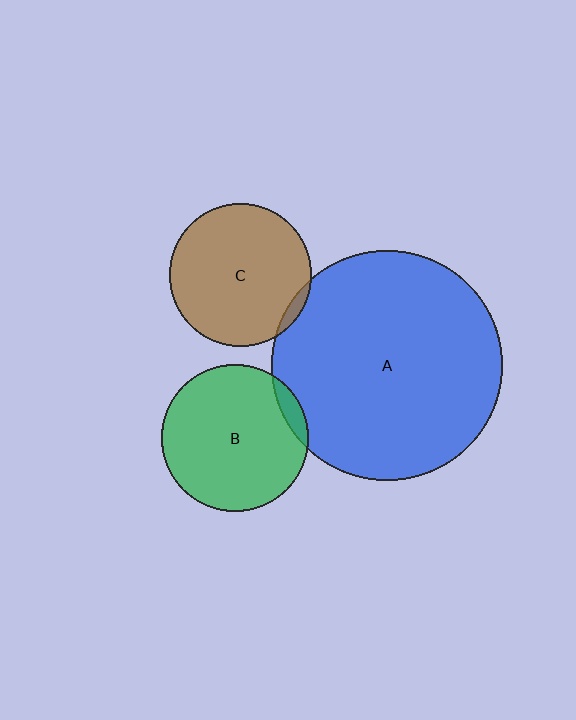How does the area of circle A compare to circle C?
Approximately 2.6 times.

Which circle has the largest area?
Circle A (blue).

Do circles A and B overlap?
Yes.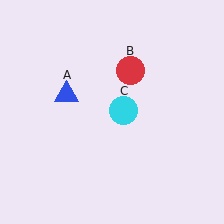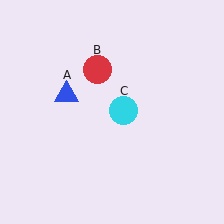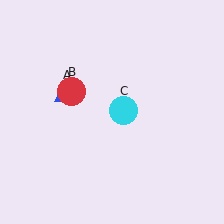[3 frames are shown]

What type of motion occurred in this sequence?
The red circle (object B) rotated counterclockwise around the center of the scene.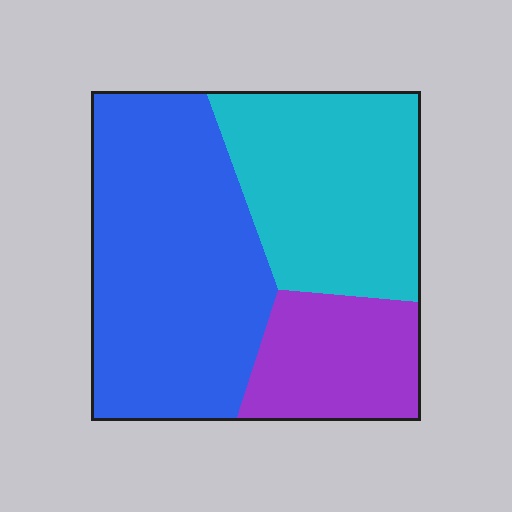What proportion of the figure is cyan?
Cyan takes up between a third and a half of the figure.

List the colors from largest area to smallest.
From largest to smallest: blue, cyan, purple.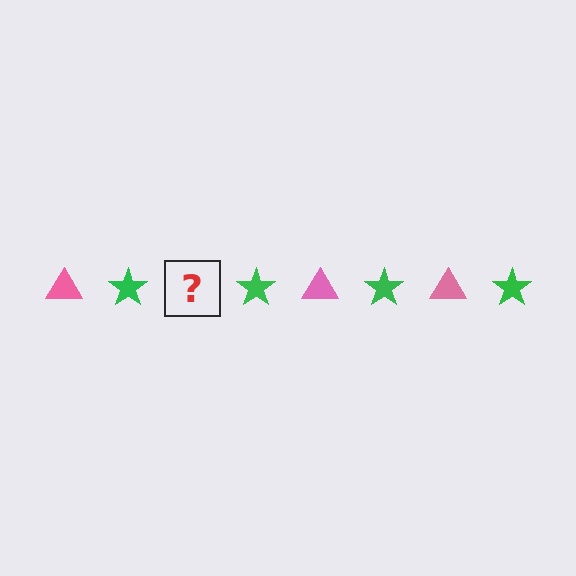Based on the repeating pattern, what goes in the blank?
The blank should be a pink triangle.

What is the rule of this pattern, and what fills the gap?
The rule is that the pattern alternates between pink triangle and green star. The gap should be filled with a pink triangle.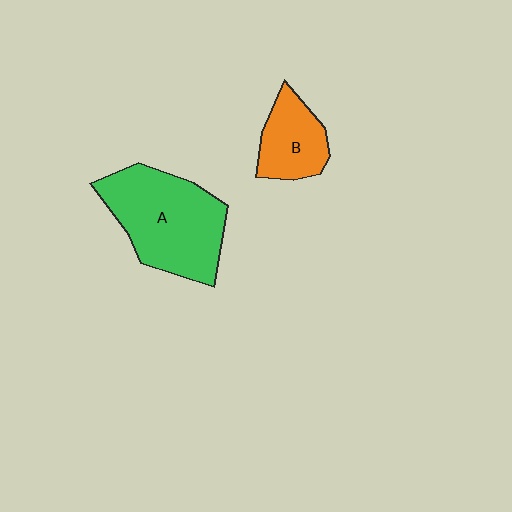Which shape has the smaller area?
Shape B (orange).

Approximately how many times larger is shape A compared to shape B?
Approximately 2.1 times.